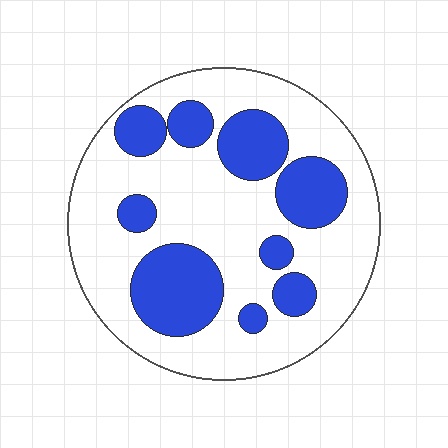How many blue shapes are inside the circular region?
9.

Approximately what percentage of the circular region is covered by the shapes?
Approximately 30%.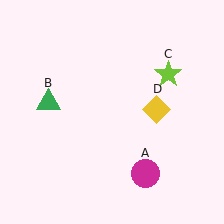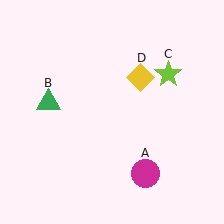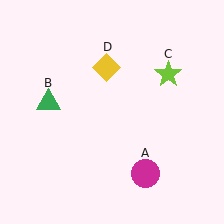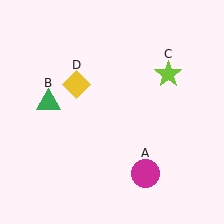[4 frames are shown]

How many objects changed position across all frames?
1 object changed position: yellow diamond (object D).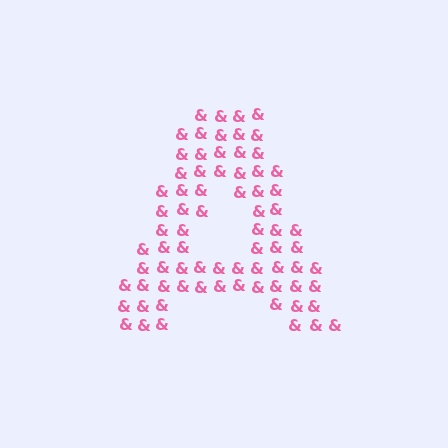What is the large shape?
The large shape is the letter A.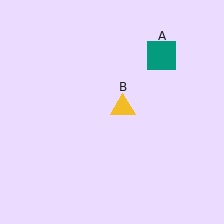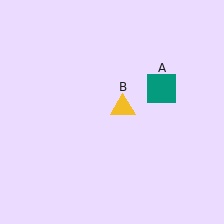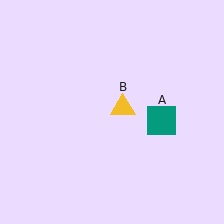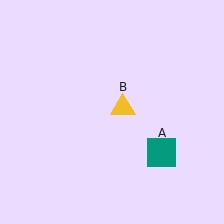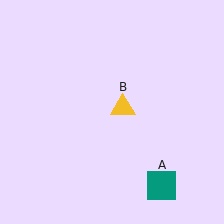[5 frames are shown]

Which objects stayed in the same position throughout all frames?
Yellow triangle (object B) remained stationary.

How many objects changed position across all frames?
1 object changed position: teal square (object A).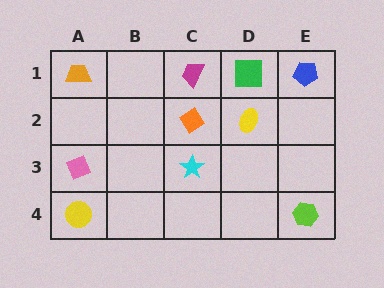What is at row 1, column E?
A blue pentagon.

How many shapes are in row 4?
2 shapes.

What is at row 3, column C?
A cyan star.